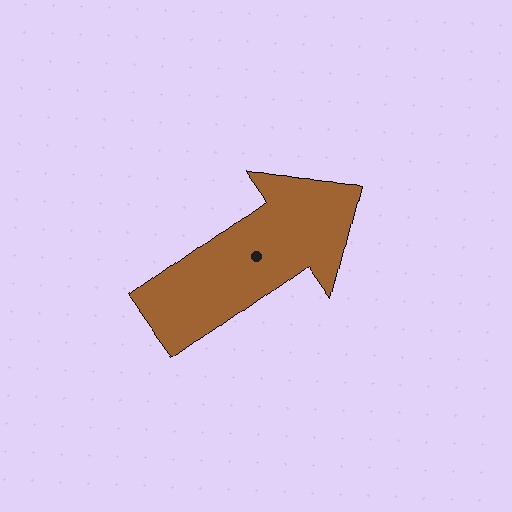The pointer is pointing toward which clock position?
Roughly 2 o'clock.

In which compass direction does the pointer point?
Northeast.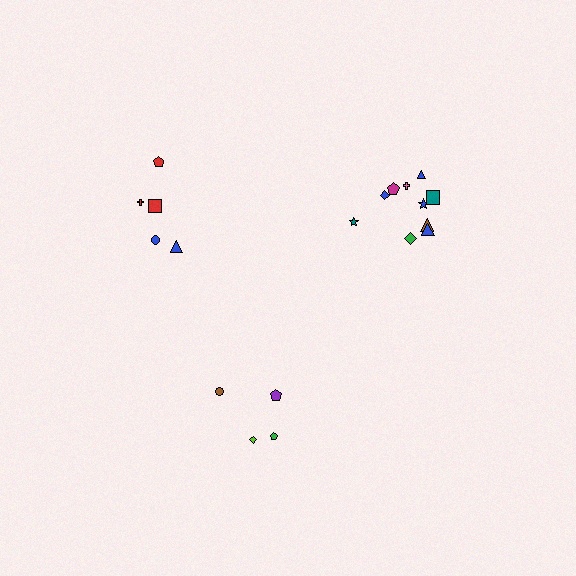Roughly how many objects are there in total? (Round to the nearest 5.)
Roughly 20 objects in total.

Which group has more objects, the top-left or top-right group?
The top-right group.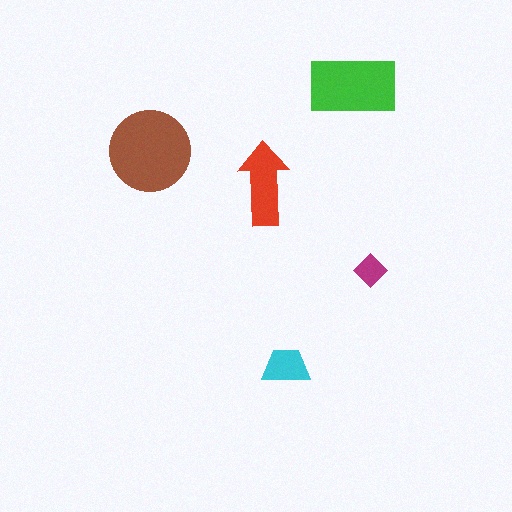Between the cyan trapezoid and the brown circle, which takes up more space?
The brown circle.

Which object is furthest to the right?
The magenta diamond is rightmost.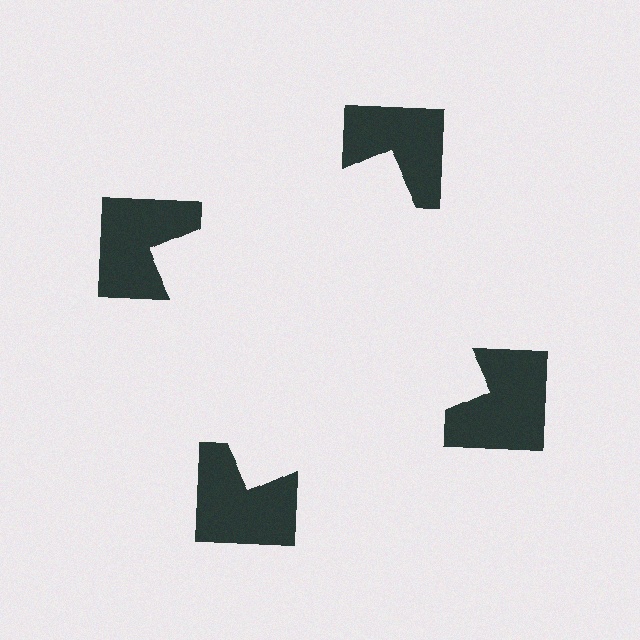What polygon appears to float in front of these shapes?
An illusory square — its edges are inferred from the aligned wedge cuts in the notched squares, not physically drawn.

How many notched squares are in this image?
There are 4 — one at each vertex of the illusory square.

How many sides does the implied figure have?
4 sides.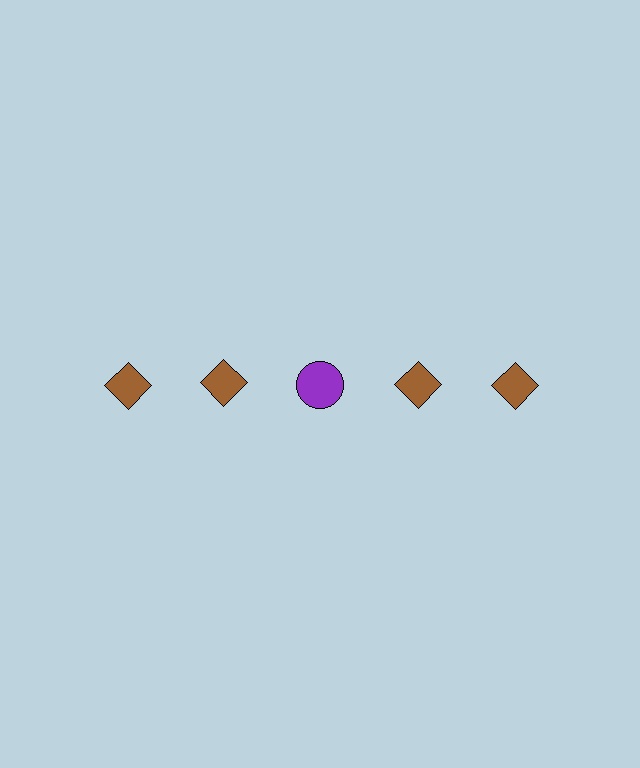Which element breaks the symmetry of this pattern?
The purple circle in the top row, center column breaks the symmetry. All other shapes are brown diamonds.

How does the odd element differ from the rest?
It differs in both color (purple instead of brown) and shape (circle instead of diamond).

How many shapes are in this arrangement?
There are 5 shapes arranged in a grid pattern.